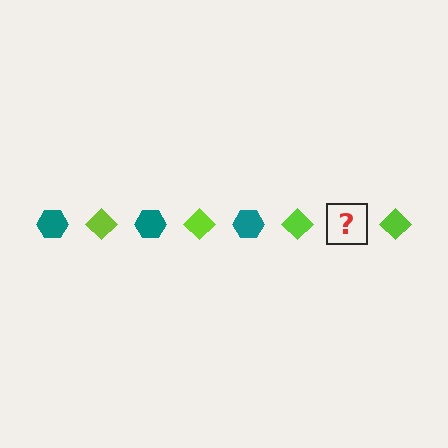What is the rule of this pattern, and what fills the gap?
The rule is that the pattern alternates between teal hexagon and lime diamond. The gap should be filled with a teal hexagon.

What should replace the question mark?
The question mark should be replaced with a teal hexagon.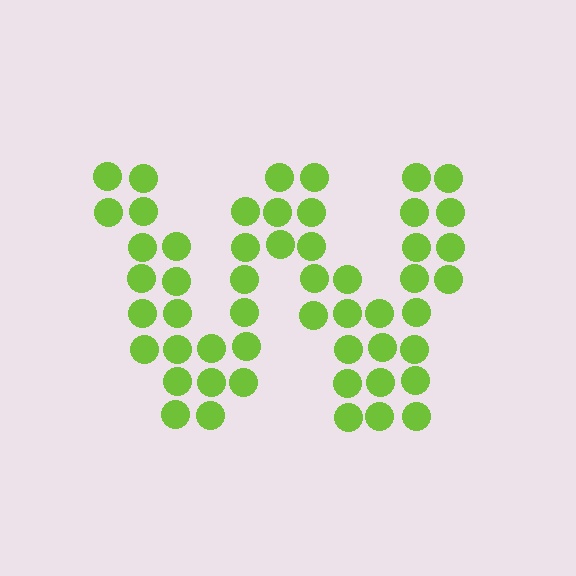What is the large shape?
The large shape is the letter W.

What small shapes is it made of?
It is made of small circles.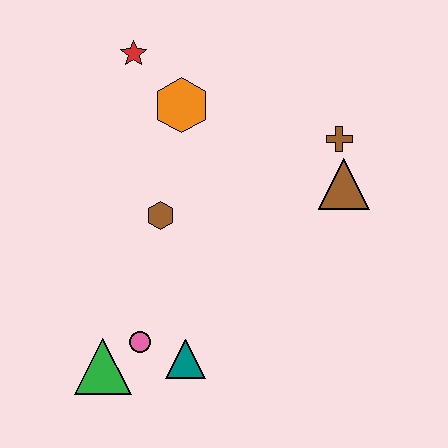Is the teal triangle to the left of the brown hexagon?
No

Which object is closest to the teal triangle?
The pink circle is closest to the teal triangle.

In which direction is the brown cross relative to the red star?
The brown cross is to the right of the red star.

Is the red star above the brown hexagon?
Yes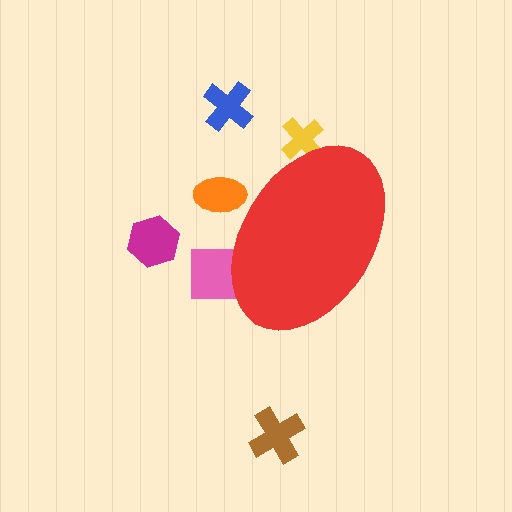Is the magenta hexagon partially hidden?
No, the magenta hexagon is fully visible.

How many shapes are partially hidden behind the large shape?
3 shapes are partially hidden.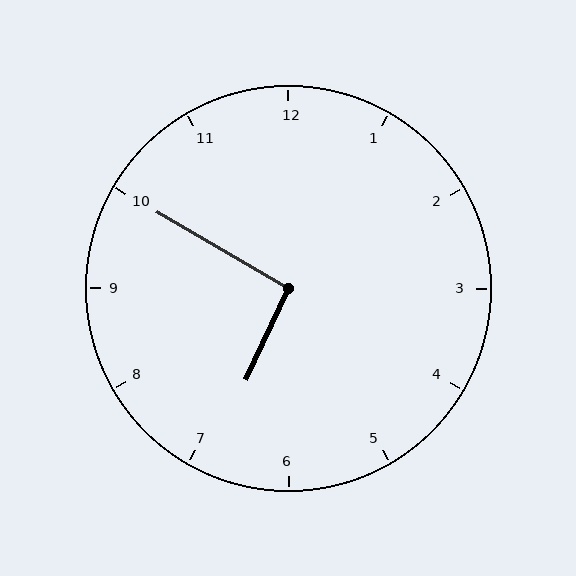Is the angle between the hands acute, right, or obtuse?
It is right.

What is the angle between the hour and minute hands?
Approximately 95 degrees.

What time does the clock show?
6:50.